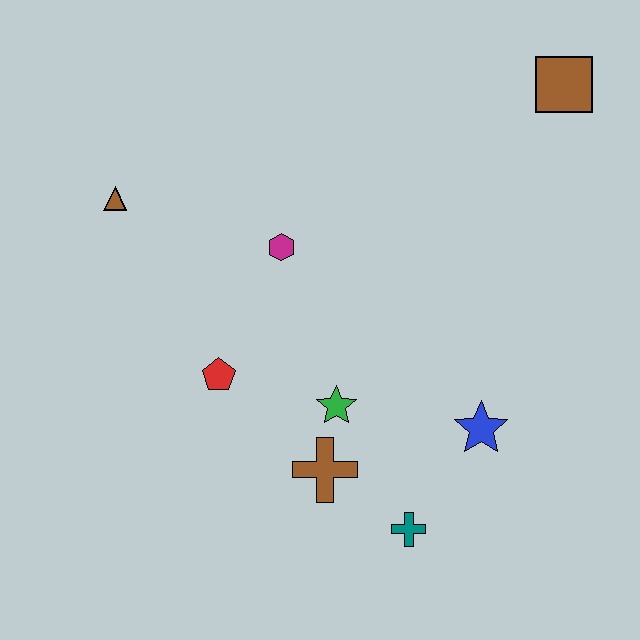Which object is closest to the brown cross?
The green star is closest to the brown cross.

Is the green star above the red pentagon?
No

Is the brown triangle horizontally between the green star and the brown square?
No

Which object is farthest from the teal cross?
The brown square is farthest from the teal cross.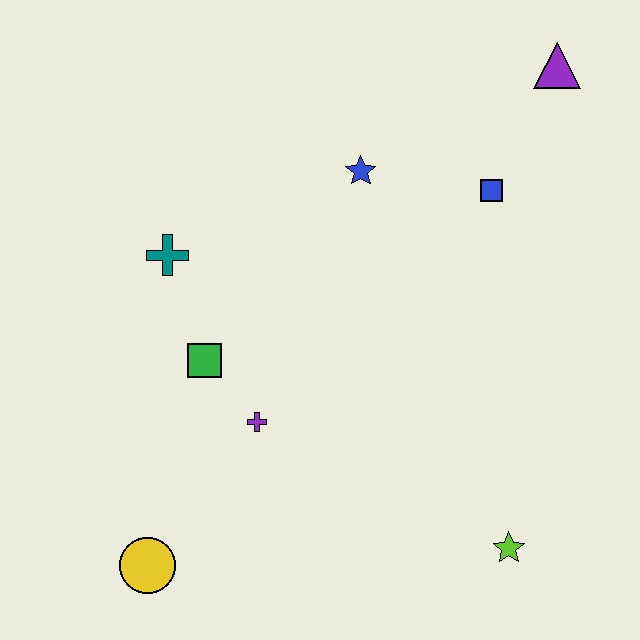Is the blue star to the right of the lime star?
No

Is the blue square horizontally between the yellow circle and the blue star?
No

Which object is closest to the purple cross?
The green square is closest to the purple cross.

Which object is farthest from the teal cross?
The lime star is farthest from the teal cross.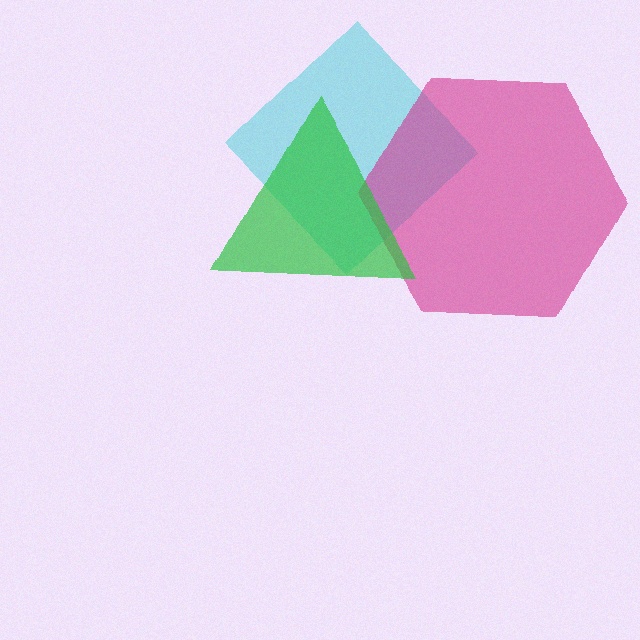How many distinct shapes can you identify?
There are 3 distinct shapes: a cyan diamond, a magenta hexagon, a green triangle.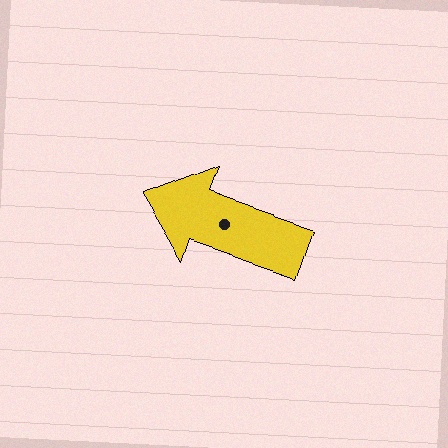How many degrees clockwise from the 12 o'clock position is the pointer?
Approximately 289 degrees.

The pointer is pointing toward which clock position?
Roughly 10 o'clock.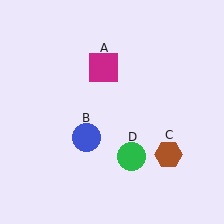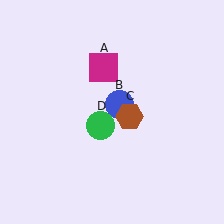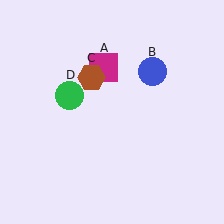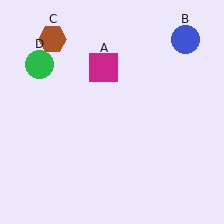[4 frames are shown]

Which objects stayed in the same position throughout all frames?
Magenta square (object A) remained stationary.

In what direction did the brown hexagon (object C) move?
The brown hexagon (object C) moved up and to the left.